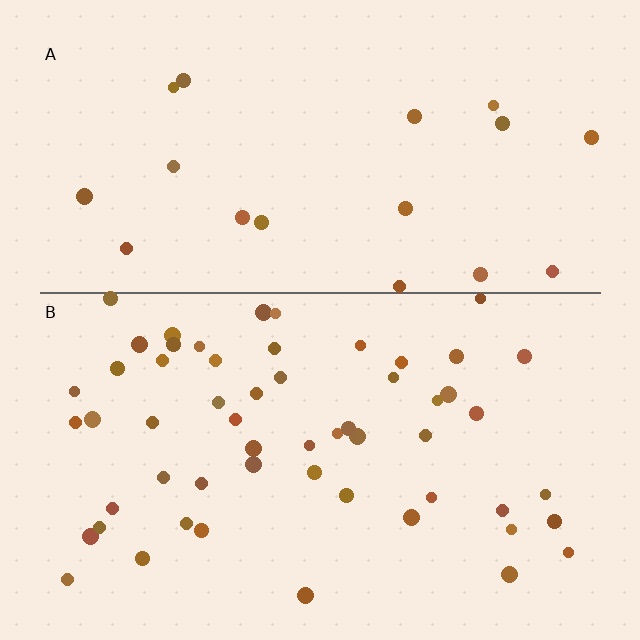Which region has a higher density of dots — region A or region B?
B (the bottom).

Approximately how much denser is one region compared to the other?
Approximately 3.0× — region B over region A.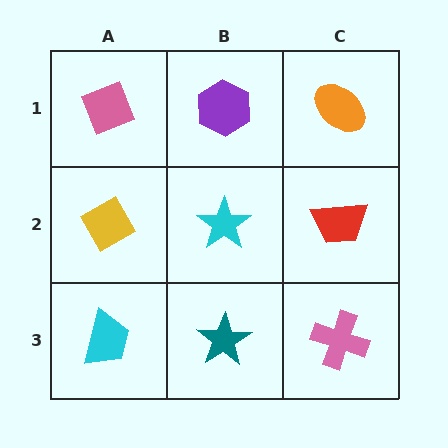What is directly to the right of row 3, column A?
A teal star.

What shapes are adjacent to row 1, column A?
A yellow diamond (row 2, column A), a purple hexagon (row 1, column B).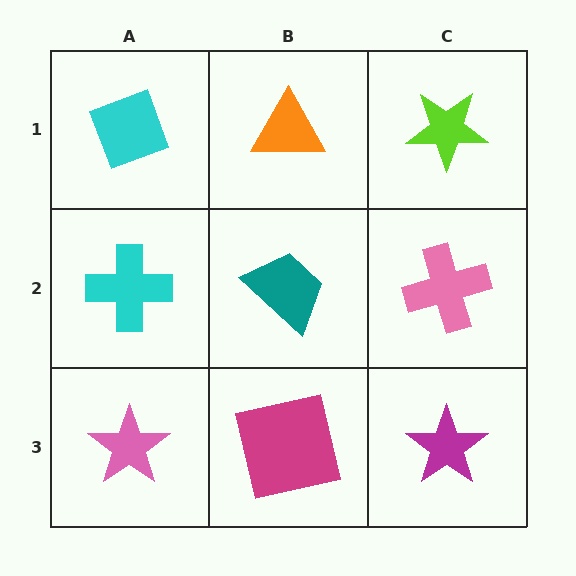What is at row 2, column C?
A pink cross.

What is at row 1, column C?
A lime star.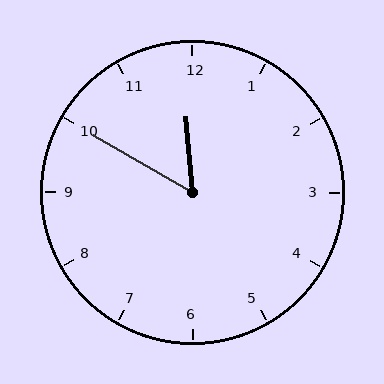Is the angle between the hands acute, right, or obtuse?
It is acute.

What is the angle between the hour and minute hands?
Approximately 55 degrees.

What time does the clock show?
11:50.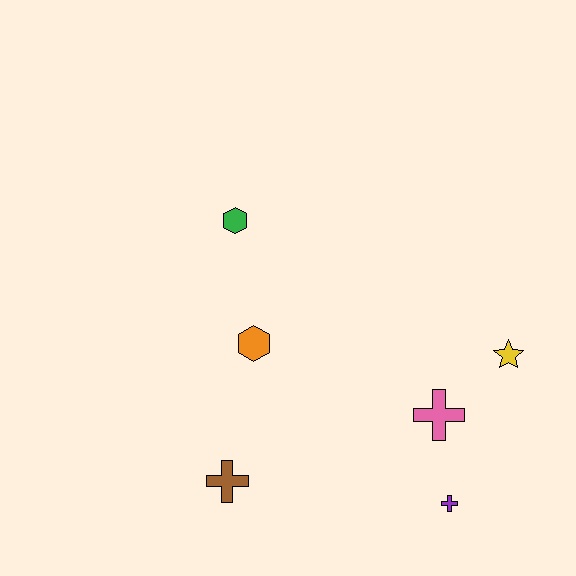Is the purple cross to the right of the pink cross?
Yes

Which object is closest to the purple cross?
The pink cross is closest to the purple cross.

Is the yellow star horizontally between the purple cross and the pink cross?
No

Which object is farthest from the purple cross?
The green hexagon is farthest from the purple cross.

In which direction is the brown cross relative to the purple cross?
The brown cross is to the left of the purple cross.